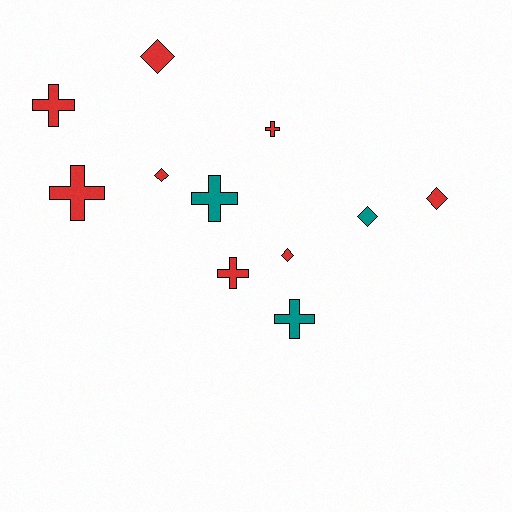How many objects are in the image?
There are 11 objects.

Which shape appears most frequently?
Cross, with 6 objects.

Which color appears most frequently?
Red, with 8 objects.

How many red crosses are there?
There are 4 red crosses.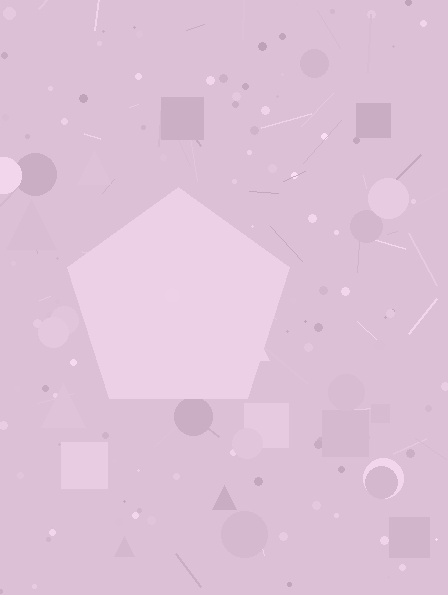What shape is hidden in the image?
A pentagon is hidden in the image.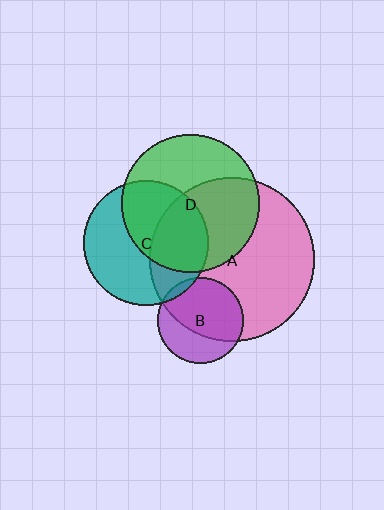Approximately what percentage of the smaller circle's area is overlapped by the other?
Approximately 50%.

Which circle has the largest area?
Circle A (pink).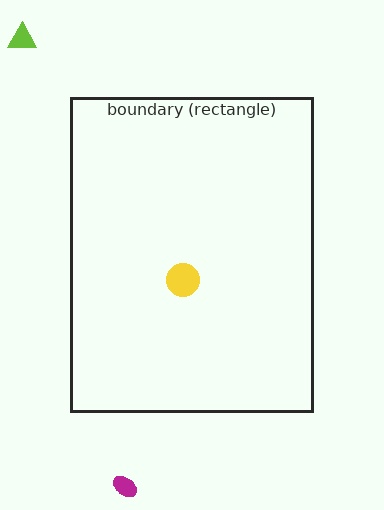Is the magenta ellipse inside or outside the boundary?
Outside.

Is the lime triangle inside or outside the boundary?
Outside.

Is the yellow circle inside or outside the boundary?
Inside.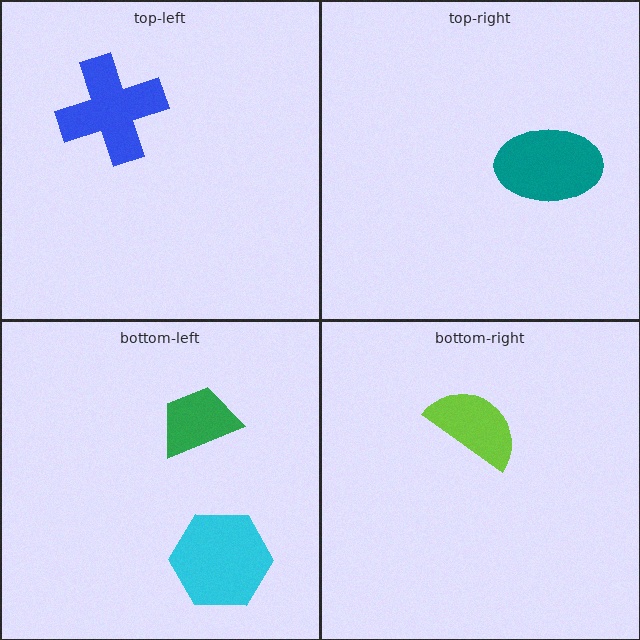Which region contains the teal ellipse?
The top-right region.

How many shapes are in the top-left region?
1.